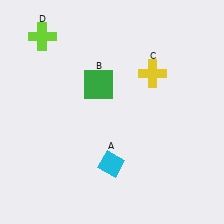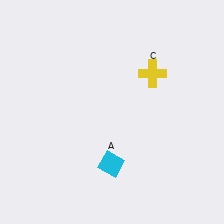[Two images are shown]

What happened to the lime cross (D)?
The lime cross (D) was removed in Image 2. It was in the top-left area of Image 1.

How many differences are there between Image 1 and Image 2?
There are 2 differences between the two images.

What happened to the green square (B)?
The green square (B) was removed in Image 2. It was in the top-left area of Image 1.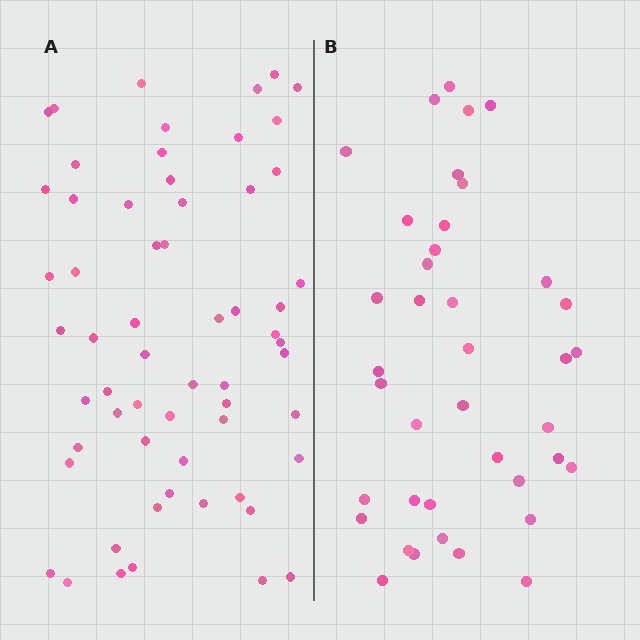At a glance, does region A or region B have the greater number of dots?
Region A (the left region) has more dots.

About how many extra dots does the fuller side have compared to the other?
Region A has approximately 20 more dots than region B.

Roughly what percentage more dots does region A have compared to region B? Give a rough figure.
About 55% more.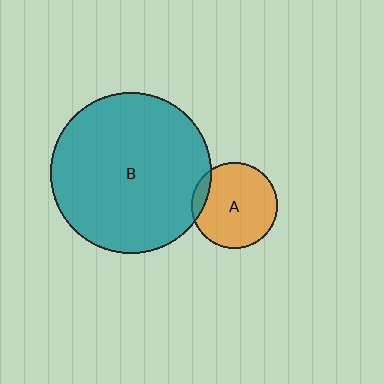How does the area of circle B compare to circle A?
Approximately 3.5 times.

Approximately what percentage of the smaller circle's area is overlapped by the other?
Approximately 10%.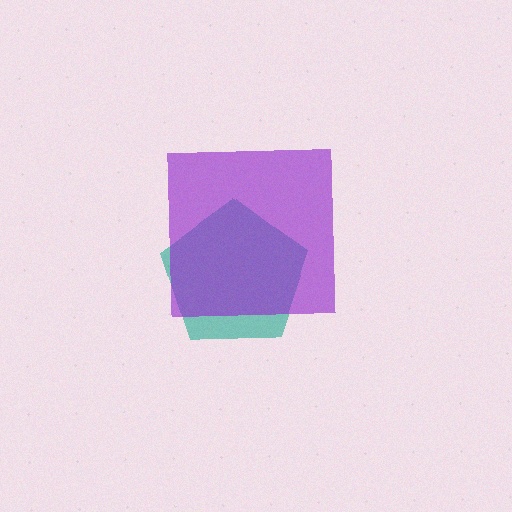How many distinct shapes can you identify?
There are 2 distinct shapes: a teal pentagon, a purple square.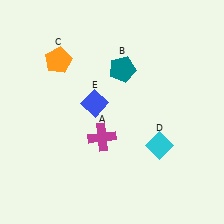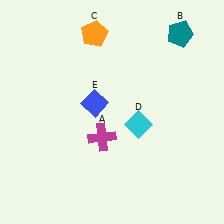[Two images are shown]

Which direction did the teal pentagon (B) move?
The teal pentagon (B) moved right.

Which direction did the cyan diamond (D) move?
The cyan diamond (D) moved left.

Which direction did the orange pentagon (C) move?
The orange pentagon (C) moved right.